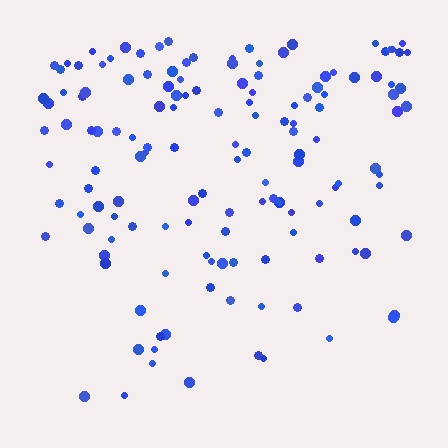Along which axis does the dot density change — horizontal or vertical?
Vertical.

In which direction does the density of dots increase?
From bottom to top, with the top side densest.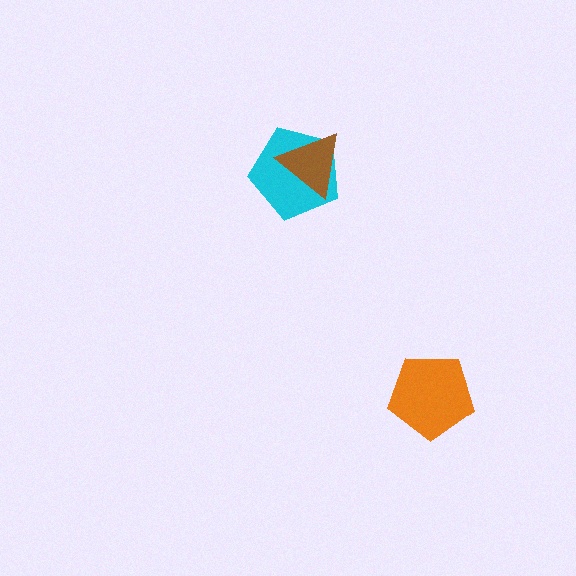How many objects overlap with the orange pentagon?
0 objects overlap with the orange pentagon.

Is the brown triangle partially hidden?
No, no other shape covers it.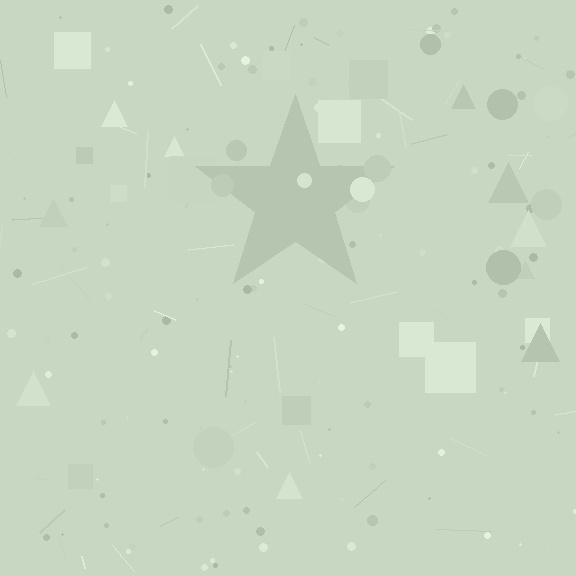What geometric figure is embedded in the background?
A star is embedded in the background.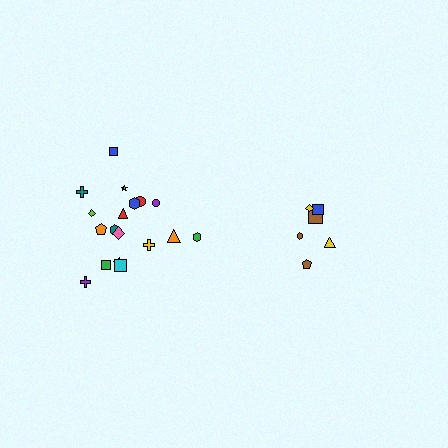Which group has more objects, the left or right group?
The left group.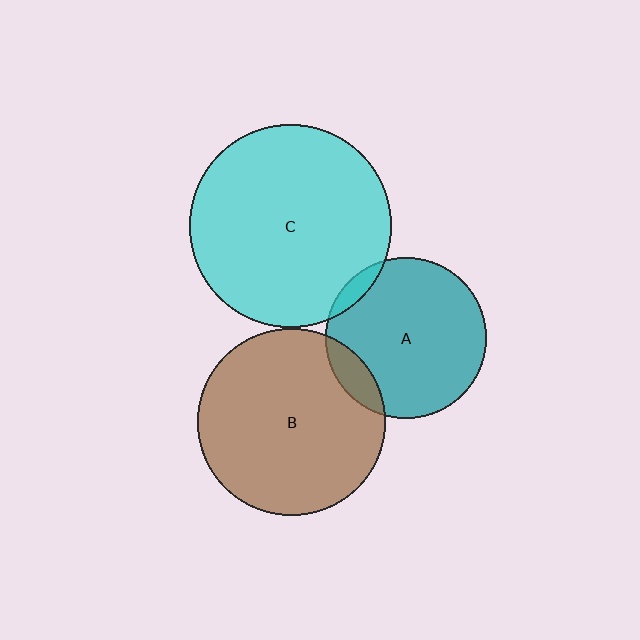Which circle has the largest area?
Circle C (cyan).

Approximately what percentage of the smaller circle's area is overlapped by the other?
Approximately 10%.